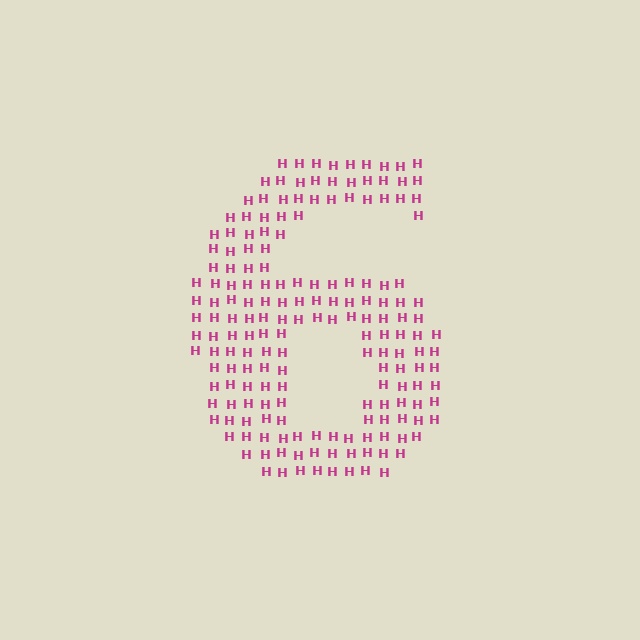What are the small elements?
The small elements are letter H's.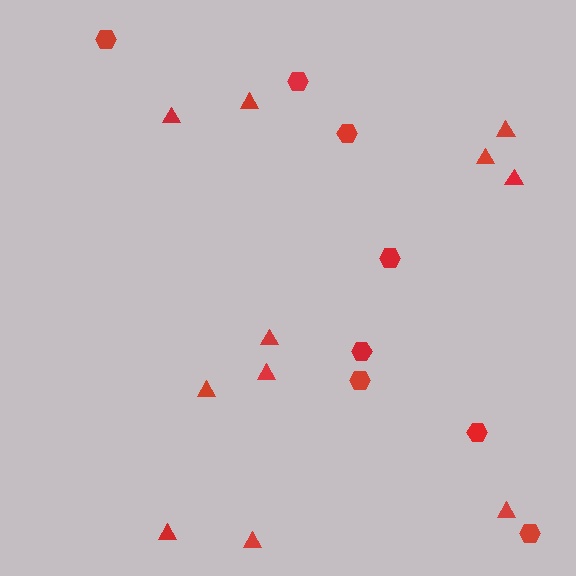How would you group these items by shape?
There are 2 groups: one group of triangles (11) and one group of hexagons (8).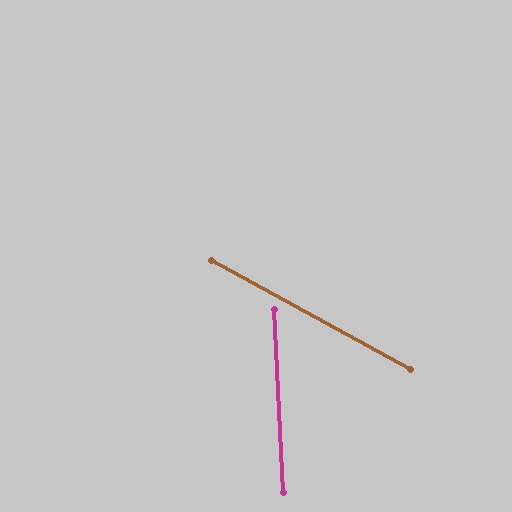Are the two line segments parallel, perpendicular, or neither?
Neither parallel nor perpendicular — they differ by about 58°.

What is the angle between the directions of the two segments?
Approximately 58 degrees.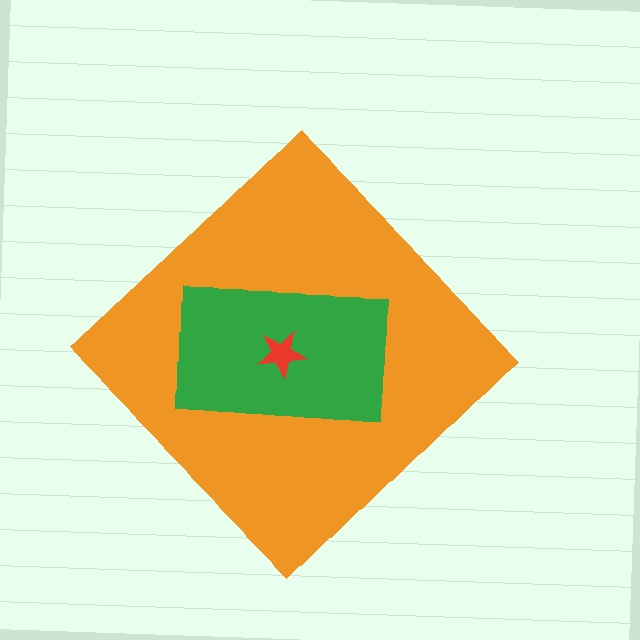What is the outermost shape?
The orange diamond.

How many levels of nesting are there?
3.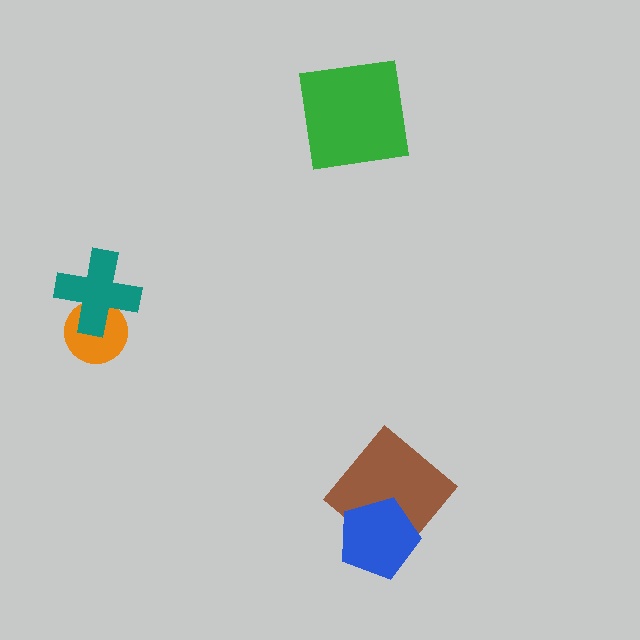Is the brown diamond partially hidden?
Yes, it is partially covered by another shape.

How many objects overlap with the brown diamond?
1 object overlaps with the brown diamond.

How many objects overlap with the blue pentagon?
1 object overlaps with the blue pentagon.